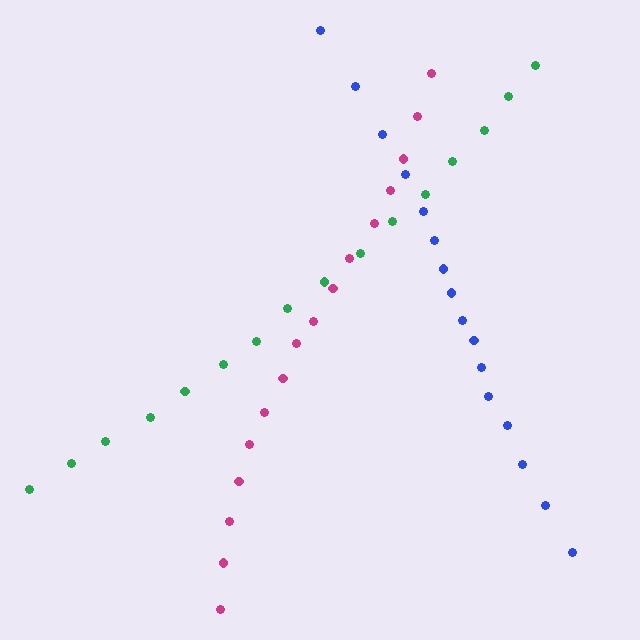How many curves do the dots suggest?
There are 3 distinct paths.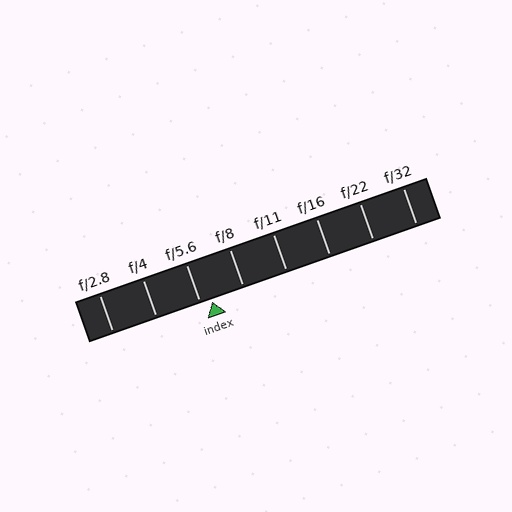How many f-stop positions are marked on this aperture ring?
There are 8 f-stop positions marked.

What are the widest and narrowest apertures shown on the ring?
The widest aperture shown is f/2.8 and the narrowest is f/32.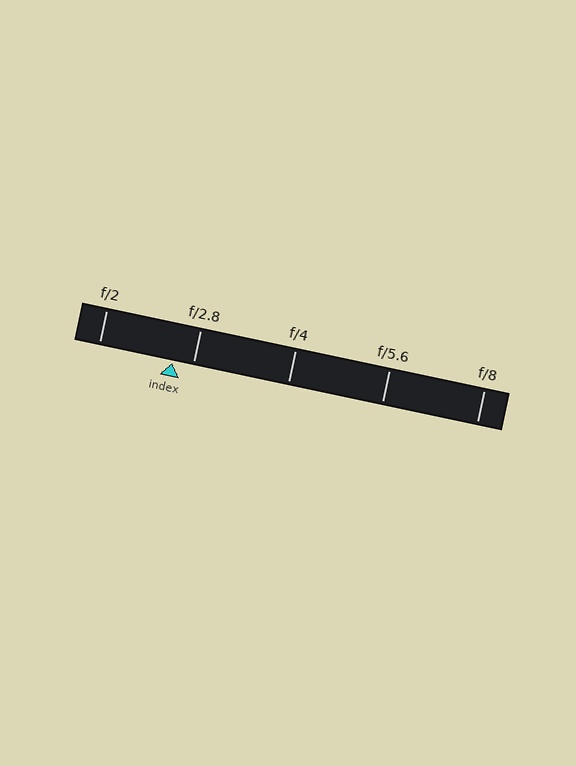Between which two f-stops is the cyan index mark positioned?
The index mark is between f/2 and f/2.8.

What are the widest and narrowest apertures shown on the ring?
The widest aperture shown is f/2 and the narrowest is f/8.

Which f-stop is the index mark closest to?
The index mark is closest to f/2.8.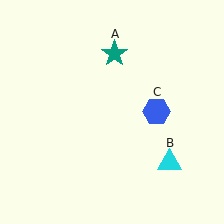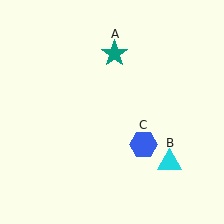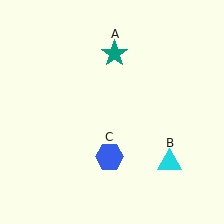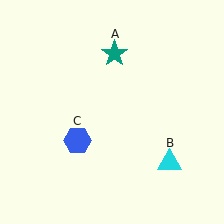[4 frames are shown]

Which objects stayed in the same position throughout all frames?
Teal star (object A) and cyan triangle (object B) remained stationary.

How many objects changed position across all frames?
1 object changed position: blue hexagon (object C).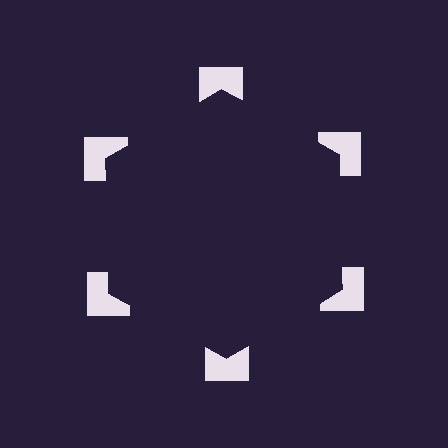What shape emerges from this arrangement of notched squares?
An illusory hexagon — its edges are inferred from the aligned wedge cuts in the notched squares, not physically drawn.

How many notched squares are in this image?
There are 6 — one at each vertex of the illusory hexagon.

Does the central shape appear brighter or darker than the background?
It typically appears slightly darker than the background, even though no actual brightness change is drawn.